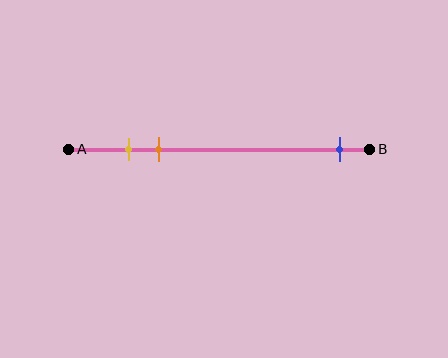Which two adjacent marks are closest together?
The yellow and orange marks are the closest adjacent pair.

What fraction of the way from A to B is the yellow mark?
The yellow mark is approximately 20% (0.2) of the way from A to B.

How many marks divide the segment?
There are 3 marks dividing the segment.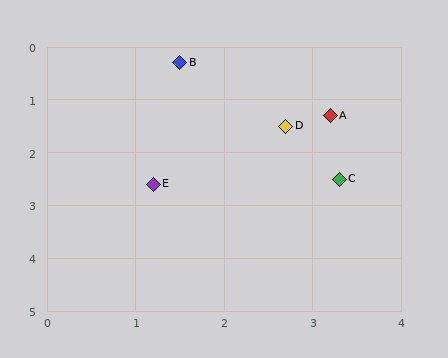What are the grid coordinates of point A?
Point A is at approximately (3.2, 1.3).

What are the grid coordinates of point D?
Point D is at approximately (2.7, 1.5).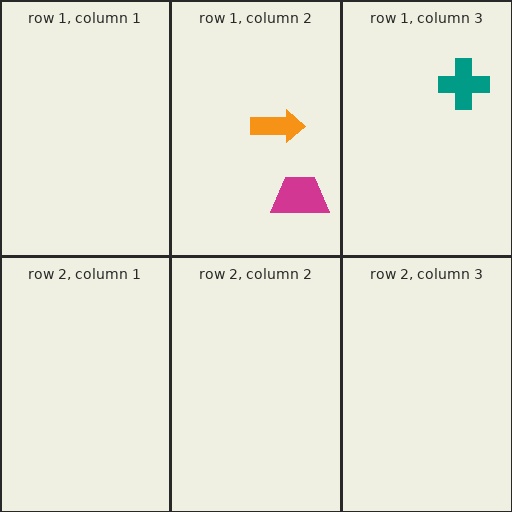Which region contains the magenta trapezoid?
The row 1, column 2 region.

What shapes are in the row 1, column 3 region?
The teal cross.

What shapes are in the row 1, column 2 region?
The orange arrow, the magenta trapezoid.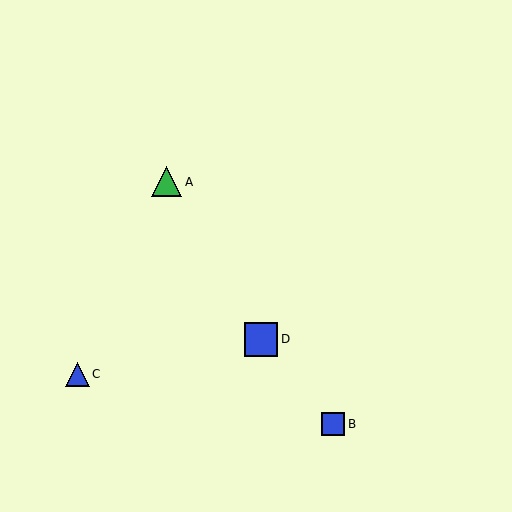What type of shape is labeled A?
Shape A is a green triangle.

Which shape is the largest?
The blue square (labeled D) is the largest.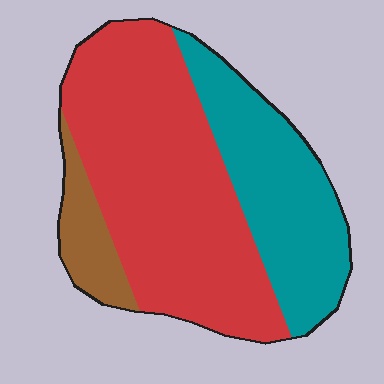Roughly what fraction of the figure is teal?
Teal takes up between a quarter and a half of the figure.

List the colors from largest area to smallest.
From largest to smallest: red, teal, brown.